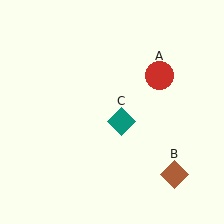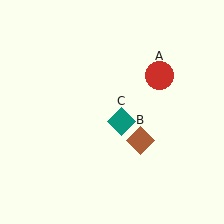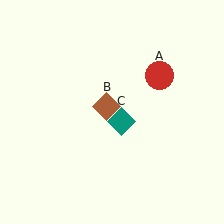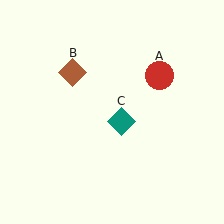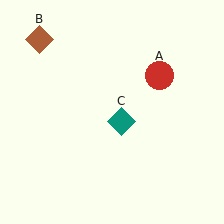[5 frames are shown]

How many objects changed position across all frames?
1 object changed position: brown diamond (object B).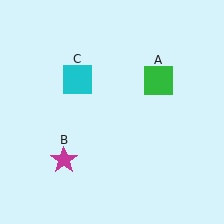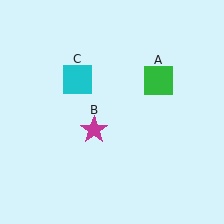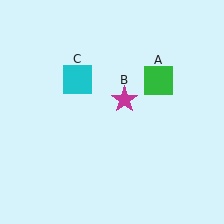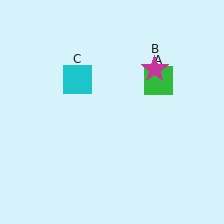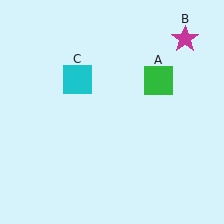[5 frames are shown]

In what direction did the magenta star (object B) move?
The magenta star (object B) moved up and to the right.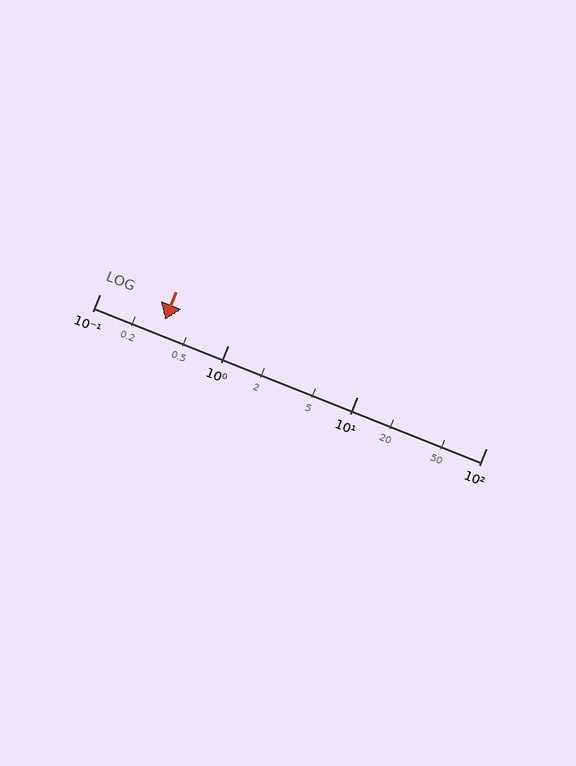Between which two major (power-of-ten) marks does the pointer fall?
The pointer is between 0.1 and 1.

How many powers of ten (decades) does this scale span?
The scale spans 3 decades, from 0.1 to 100.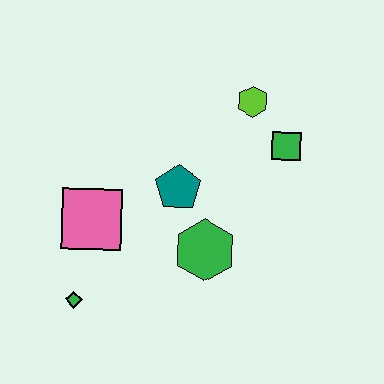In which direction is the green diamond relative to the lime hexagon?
The green diamond is below the lime hexagon.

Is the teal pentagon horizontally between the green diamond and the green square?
Yes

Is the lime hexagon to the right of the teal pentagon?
Yes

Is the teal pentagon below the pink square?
No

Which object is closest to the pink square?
The green diamond is closest to the pink square.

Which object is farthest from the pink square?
The green square is farthest from the pink square.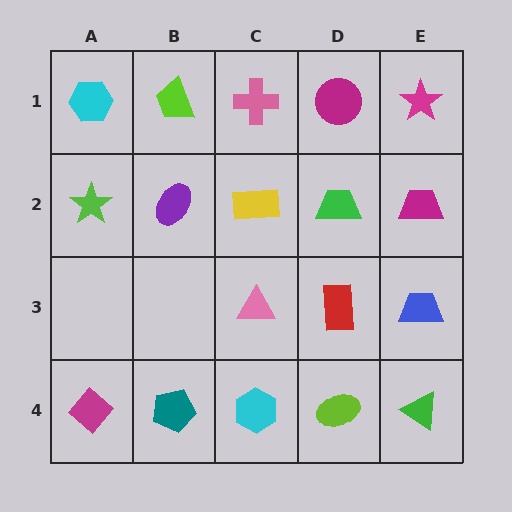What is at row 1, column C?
A pink cross.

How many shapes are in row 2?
5 shapes.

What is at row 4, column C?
A cyan hexagon.